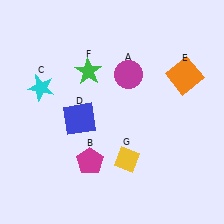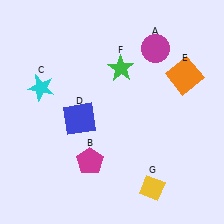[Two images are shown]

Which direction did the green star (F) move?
The green star (F) moved right.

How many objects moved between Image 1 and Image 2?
3 objects moved between the two images.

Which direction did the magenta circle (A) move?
The magenta circle (A) moved right.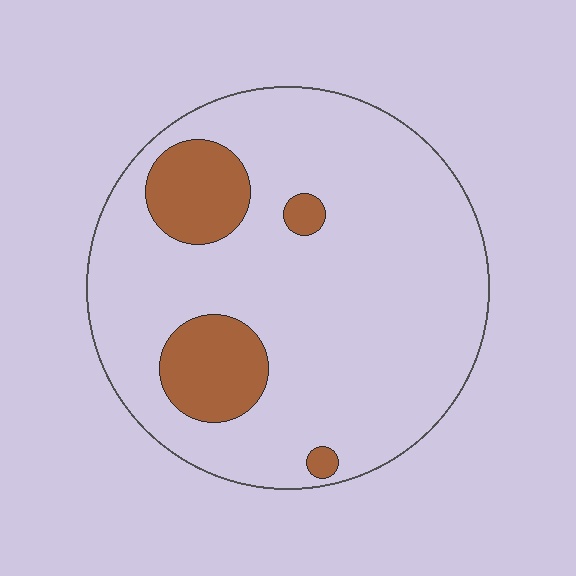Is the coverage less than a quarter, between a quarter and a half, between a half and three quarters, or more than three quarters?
Less than a quarter.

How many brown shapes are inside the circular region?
4.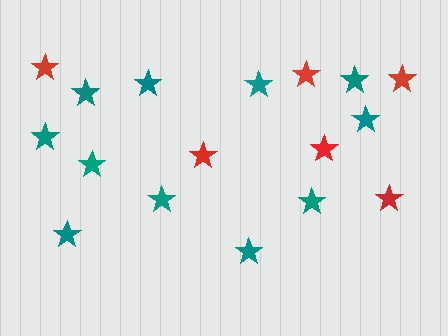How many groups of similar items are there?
There are 2 groups: one group of red stars (6) and one group of teal stars (11).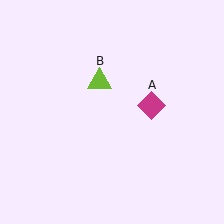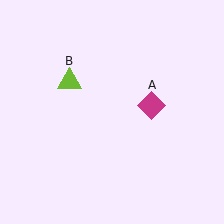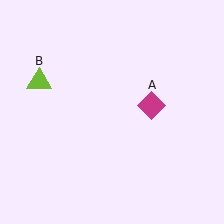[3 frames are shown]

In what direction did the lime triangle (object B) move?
The lime triangle (object B) moved left.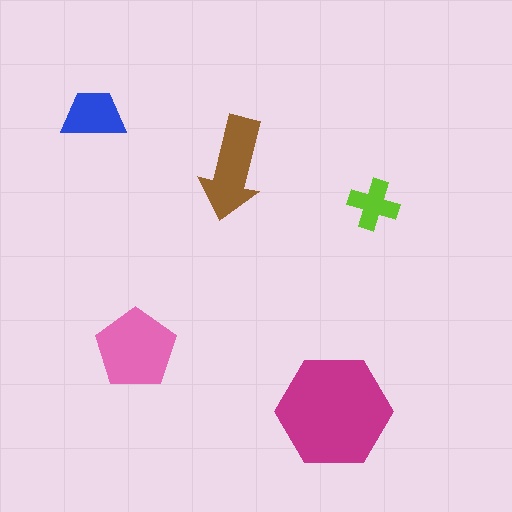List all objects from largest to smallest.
The magenta hexagon, the pink pentagon, the brown arrow, the blue trapezoid, the lime cross.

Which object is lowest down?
The magenta hexagon is bottommost.